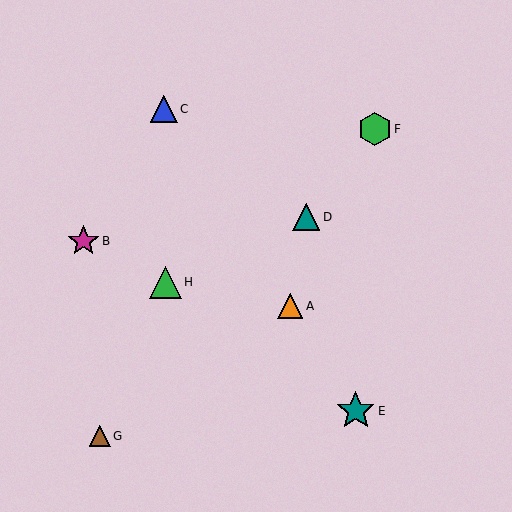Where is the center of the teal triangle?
The center of the teal triangle is at (306, 217).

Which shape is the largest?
The teal star (labeled E) is the largest.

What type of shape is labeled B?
Shape B is a magenta star.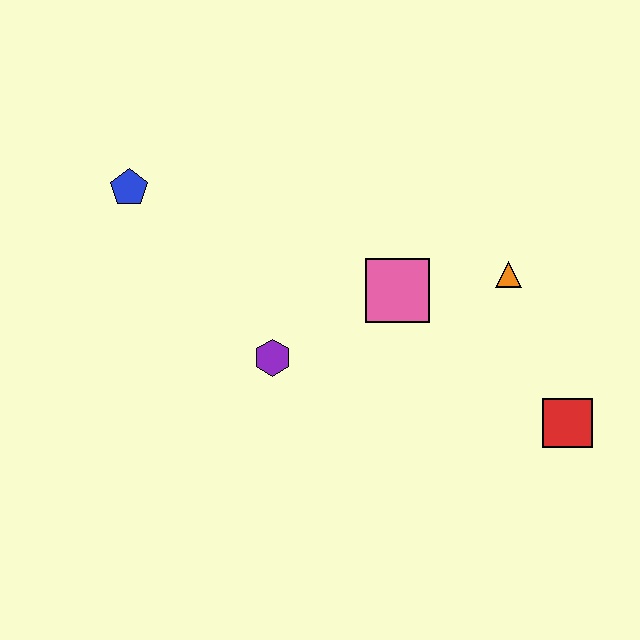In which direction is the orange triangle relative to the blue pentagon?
The orange triangle is to the right of the blue pentagon.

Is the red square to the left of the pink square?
No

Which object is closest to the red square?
The orange triangle is closest to the red square.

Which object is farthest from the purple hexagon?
The red square is farthest from the purple hexagon.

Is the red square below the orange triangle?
Yes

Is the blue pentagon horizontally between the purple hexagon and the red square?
No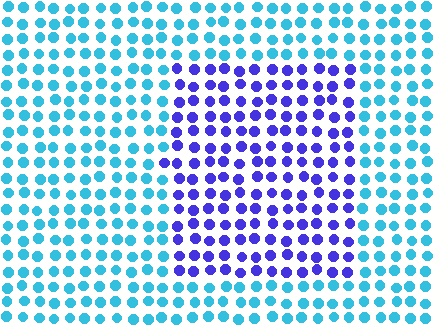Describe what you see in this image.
The image is filled with small cyan elements in a uniform arrangement. A rectangle-shaped region is visible where the elements are tinted to a slightly different hue, forming a subtle color boundary.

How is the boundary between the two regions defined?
The boundary is defined purely by a slight shift in hue (about 56 degrees). Spacing, size, and orientation are identical on both sides.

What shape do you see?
I see a rectangle.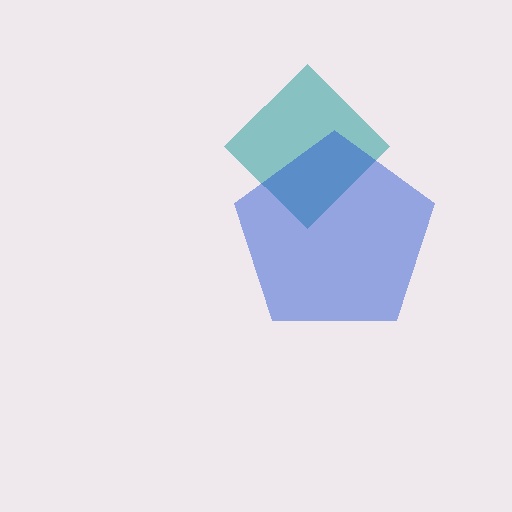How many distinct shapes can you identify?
There are 2 distinct shapes: a teal diamond, a blue pentagon.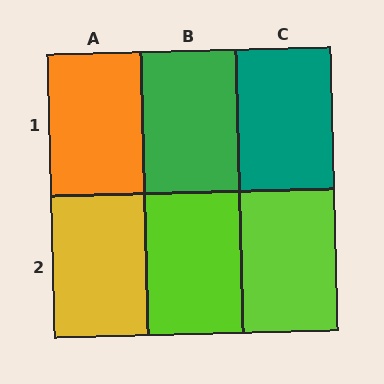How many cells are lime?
2 cells are lime.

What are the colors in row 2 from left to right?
Yellow, lime, lime.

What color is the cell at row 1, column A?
Orange.